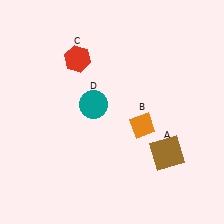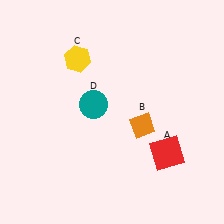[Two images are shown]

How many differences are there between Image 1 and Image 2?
There are 2 differences between the two images.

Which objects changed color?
A changed from brown to red. C changed from red to yellow.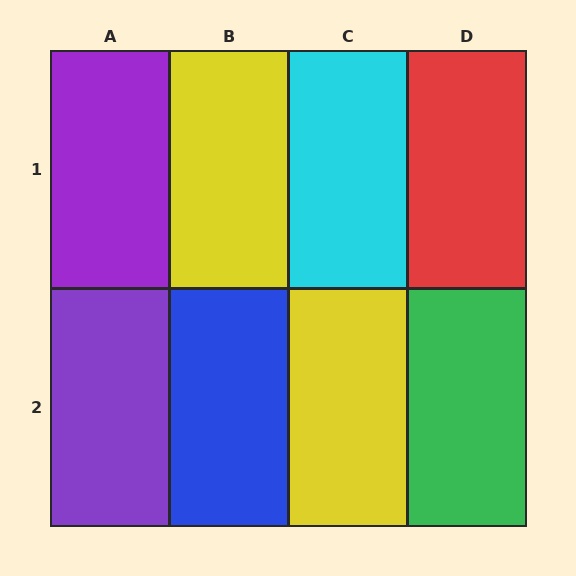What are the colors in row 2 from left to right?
Purple, blue, yellow, green.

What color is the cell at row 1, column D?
Red.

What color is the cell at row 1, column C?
Cyan.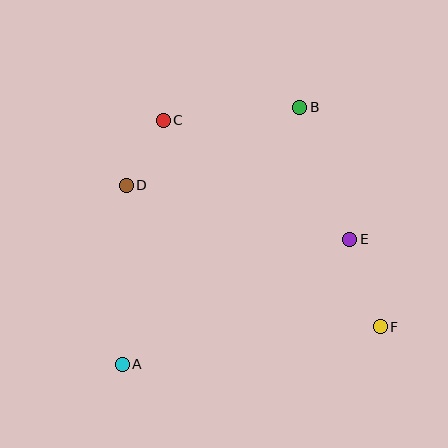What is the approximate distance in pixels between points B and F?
The distance between B and F is approximately 234 pixels.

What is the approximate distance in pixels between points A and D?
The distance between A and D is approximately 179 pixels.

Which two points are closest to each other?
Points C and D are closest to each other.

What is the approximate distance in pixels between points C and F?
The distance between C and F is approximately 299 pixels.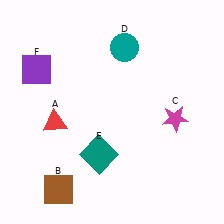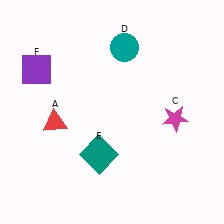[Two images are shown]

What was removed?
The brown square (B) was removed in Image 2.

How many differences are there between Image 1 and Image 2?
There is 1 difference between the two images.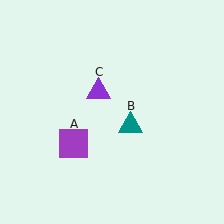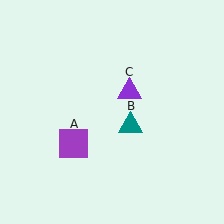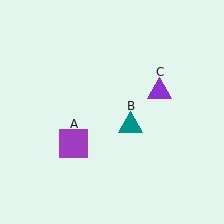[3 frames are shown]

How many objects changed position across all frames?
1 object changed position: purple triangle (object C).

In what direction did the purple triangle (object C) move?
The purple triangle (object C) moved right.